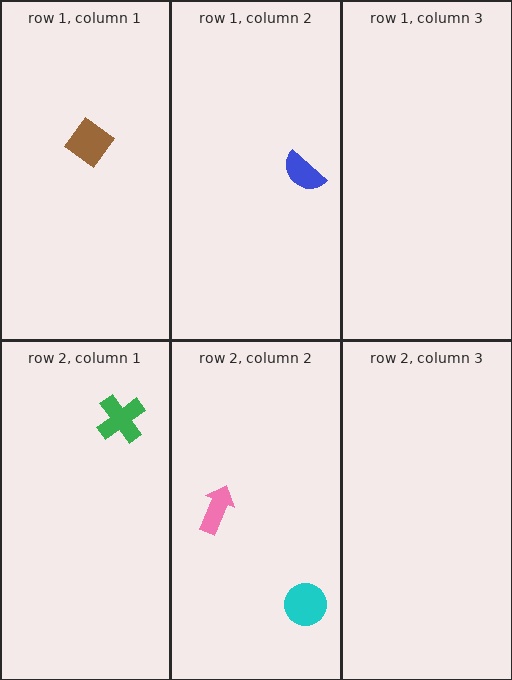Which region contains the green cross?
The row 2, column 1 region.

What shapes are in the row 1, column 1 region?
The brown diamond.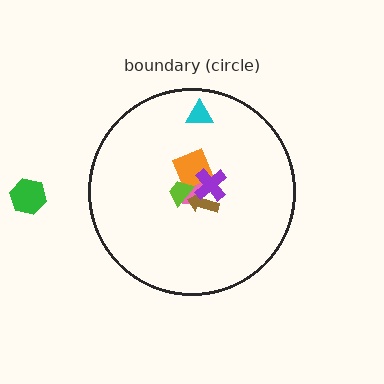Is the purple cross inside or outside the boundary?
Inside.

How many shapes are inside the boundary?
6 inside, 1 outside.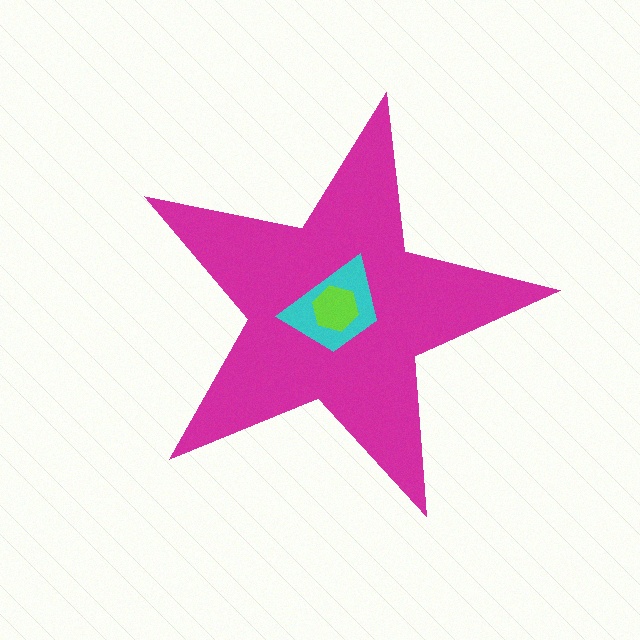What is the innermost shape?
The lime hexagon.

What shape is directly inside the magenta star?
The cyan trapezoid.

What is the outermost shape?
The magenta star.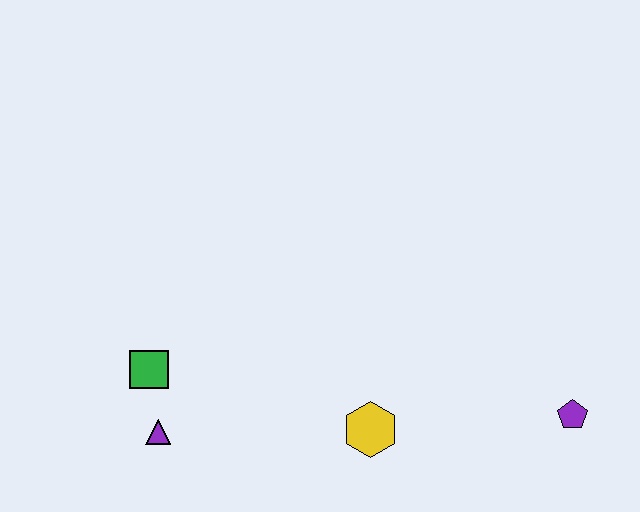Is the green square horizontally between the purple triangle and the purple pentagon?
No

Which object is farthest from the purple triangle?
The purple pentagon is farthest from the purple triangle.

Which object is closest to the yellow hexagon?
The purple pentagon is closest to the yellow hexagon.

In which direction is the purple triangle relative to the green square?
The purple triangle is below the green square.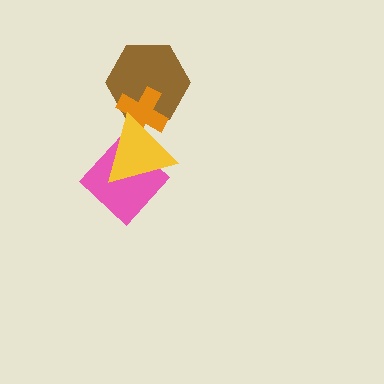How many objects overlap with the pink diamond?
1 object overlaps with the pink diamond.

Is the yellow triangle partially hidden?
No, no other shape covers it.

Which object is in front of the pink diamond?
The yellow triangle is in front of the pink diamond.